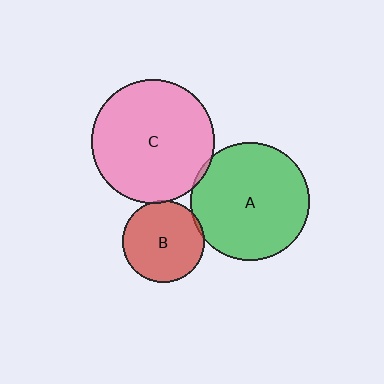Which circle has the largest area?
Circle C (pink).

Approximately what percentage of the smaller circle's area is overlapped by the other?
Approximately 5%.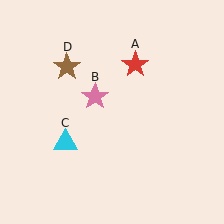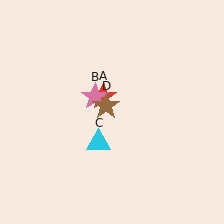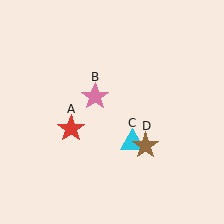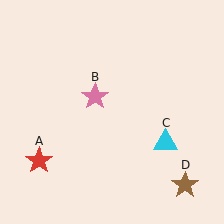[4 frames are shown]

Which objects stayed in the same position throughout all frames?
Pink star (object B) remained stationary.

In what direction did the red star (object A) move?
The red star (object A) moved down and to the left.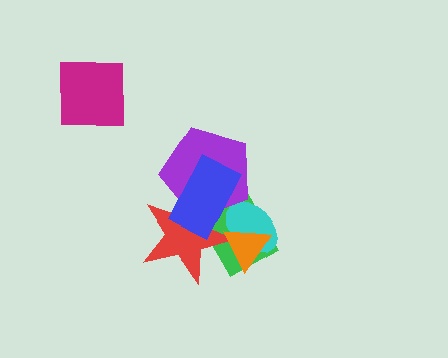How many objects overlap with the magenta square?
0 objects overlap with the magenta square.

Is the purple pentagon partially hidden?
Yes, it is partially covered by another shape.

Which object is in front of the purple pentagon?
The blue rectangle is in front of the purple pentagon.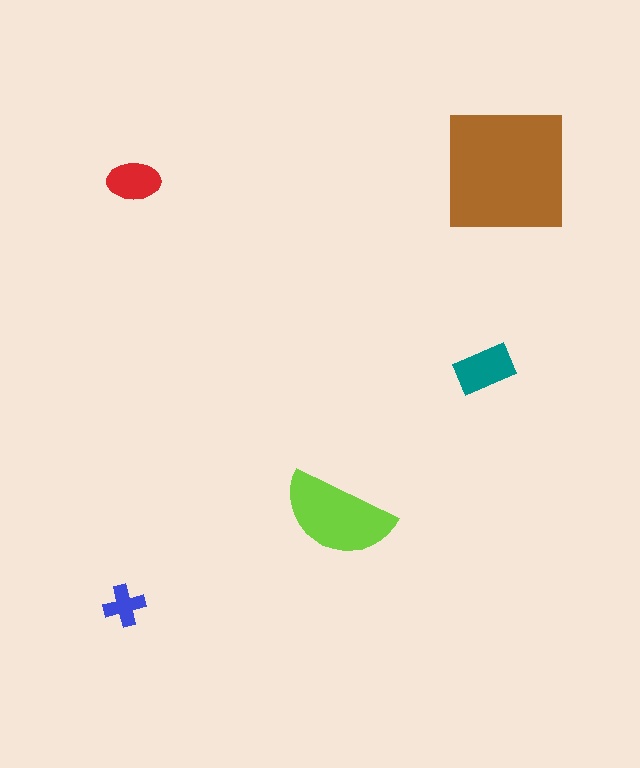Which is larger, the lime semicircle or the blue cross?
The lime semicircle.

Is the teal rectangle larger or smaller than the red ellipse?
Larger.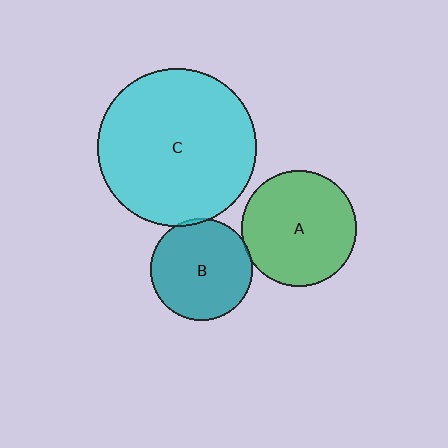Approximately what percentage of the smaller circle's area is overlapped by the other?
Approximately 5%.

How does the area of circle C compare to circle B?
Approximately 2.4 times.